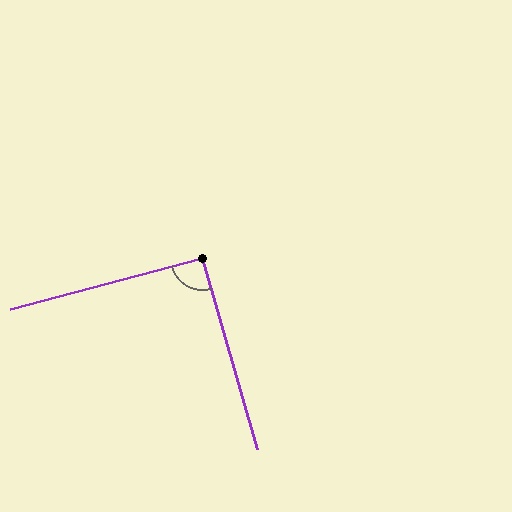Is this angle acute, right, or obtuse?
It is approximately a right angle.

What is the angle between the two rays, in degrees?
Approximately 91 degrees.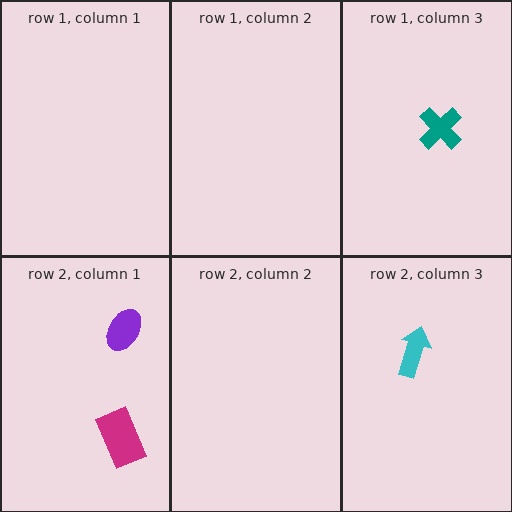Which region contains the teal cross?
The row 1, column 3 region.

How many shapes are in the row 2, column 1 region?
2.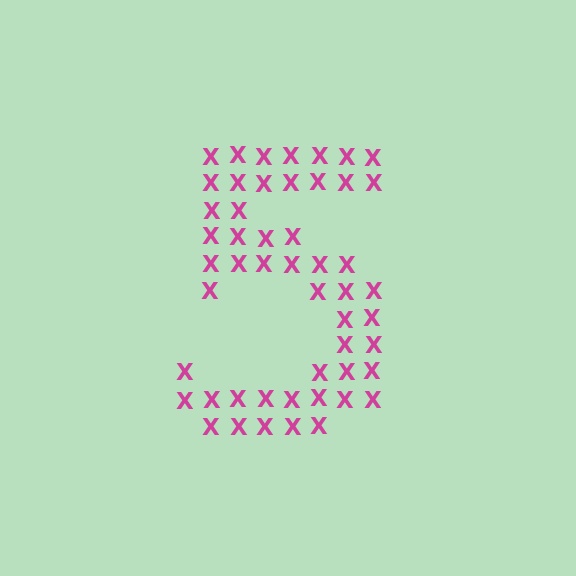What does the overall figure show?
The overall figure shows the digit 5.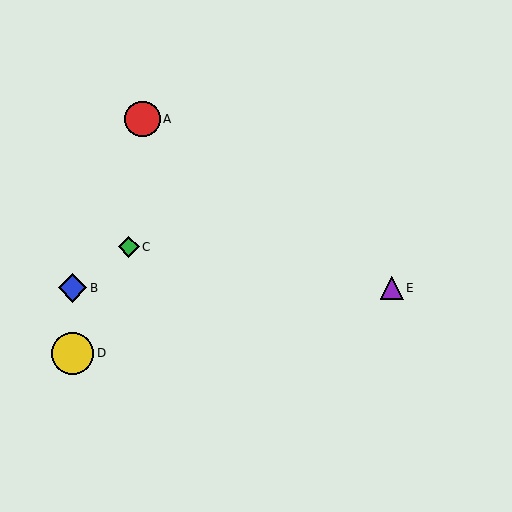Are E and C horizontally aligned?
No, E is at y≈288 and C is at y≈247.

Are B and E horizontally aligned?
Yes, both are at y≈288.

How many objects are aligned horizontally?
2 objects (B, E) are aligned horizontally.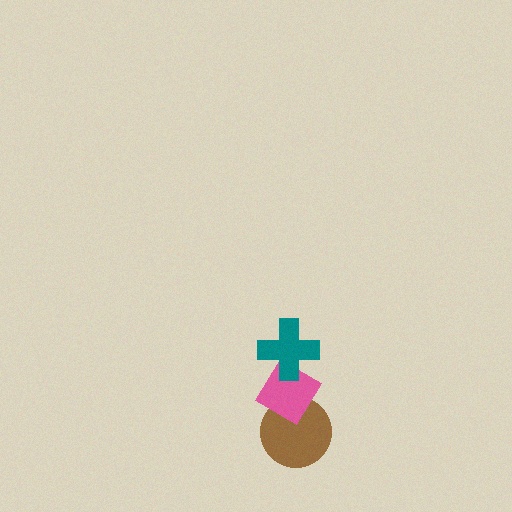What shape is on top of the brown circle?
The pink diamond is on top of the brown circle.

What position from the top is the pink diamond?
The pink diamond is 2nd from the top.